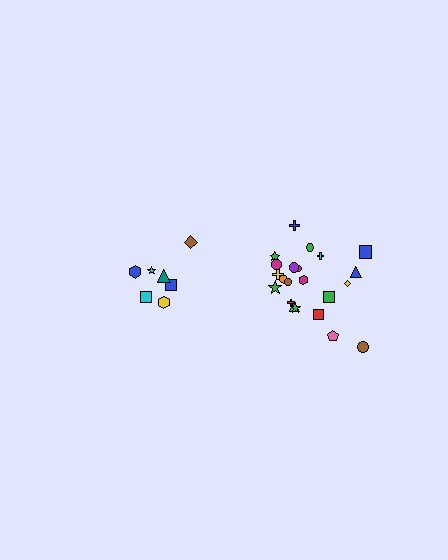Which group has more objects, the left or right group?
The right group.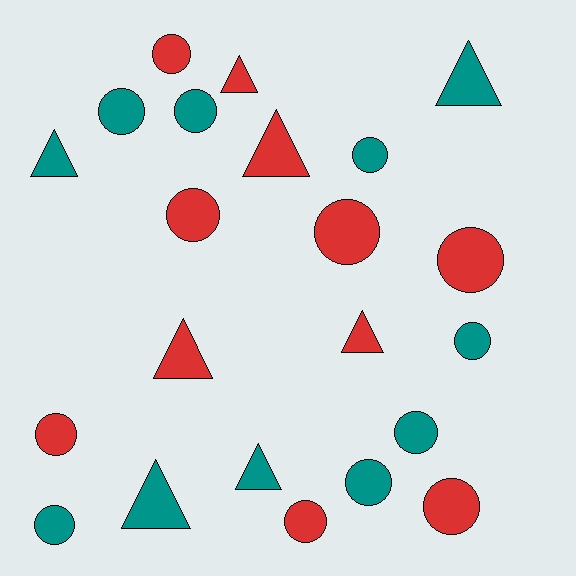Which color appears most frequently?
Red, with 11 objects.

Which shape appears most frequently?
Circle, with 14 objects.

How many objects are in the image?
There are 22 objects.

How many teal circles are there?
There are 7 teal circles.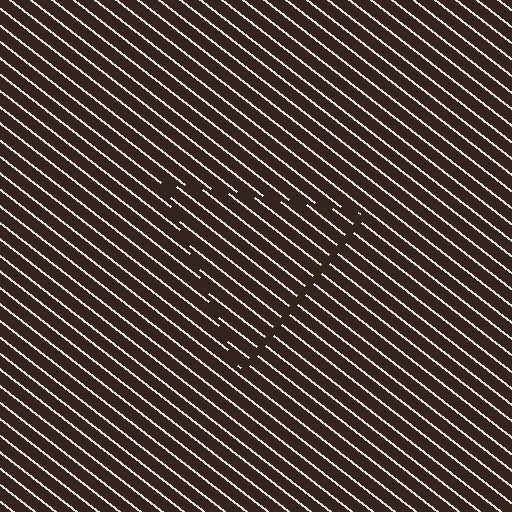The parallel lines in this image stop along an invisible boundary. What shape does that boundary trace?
An illusory triangle. The interior of the shape contains the same grating, shifted by half a period — the contour is defined by the phase discontinuity where line-ends from the inner and outer gratings abut.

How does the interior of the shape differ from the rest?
The interior of the shape contains the same grating, shifted by half a period — the contour is defined by the phase discontinuity where line-ends from the inner and outer gratings abut.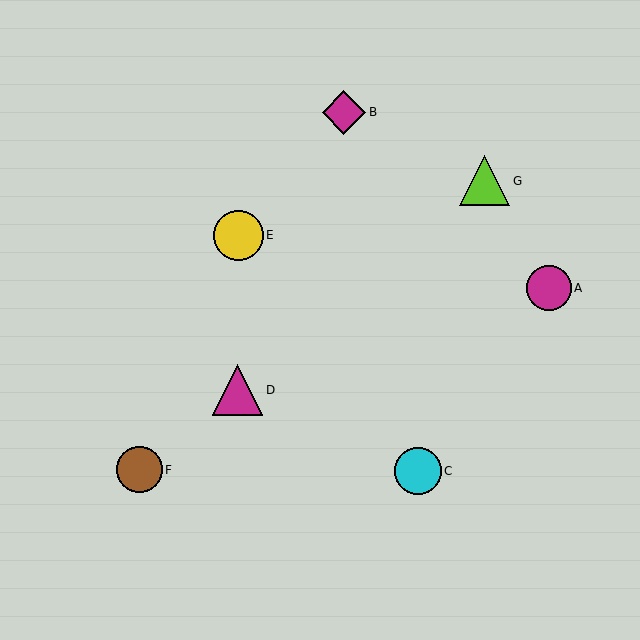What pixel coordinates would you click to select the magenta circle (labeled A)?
Click at (549, 288) to select the magenta circle A.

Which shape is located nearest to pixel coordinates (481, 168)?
The lime triangle (labeled G) at (485, 181) is nearest to that location.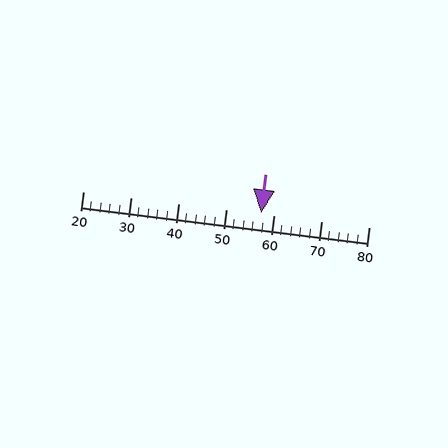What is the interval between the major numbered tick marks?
The major tick marks are spaced 10 units apart.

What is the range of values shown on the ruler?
The ruler shows values from 20 to 80.